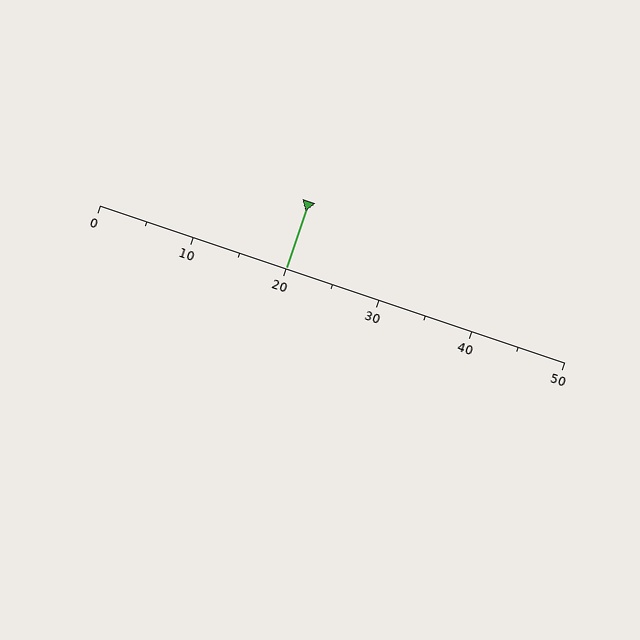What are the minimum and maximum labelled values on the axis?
The axis runs from 0 to 50.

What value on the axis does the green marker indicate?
The marker indicates approximately 20.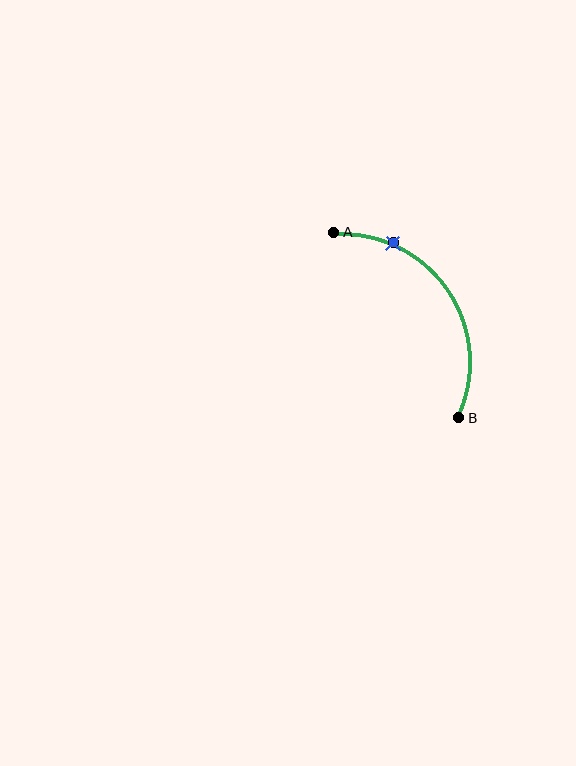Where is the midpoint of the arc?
The arc midpoint is the point on the curve farthest from the straight line joining A and B. It sits above and to the right of that line.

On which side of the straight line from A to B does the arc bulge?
The arc bulges above and to the right of the straight line connecting A and B.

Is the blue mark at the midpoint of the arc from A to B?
No. The blue mark lies on the arc but is closer to endpoint A. The arc midpoint would be at the point on the curve equidistant along the arc from both A and B.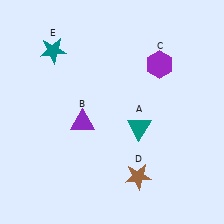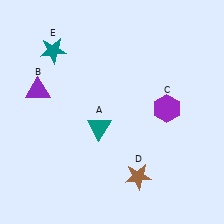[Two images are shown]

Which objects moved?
The objects that moved are: the teal triangle (A), the purple triangle (B), the purple hexagon (C).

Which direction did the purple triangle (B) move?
The purple triangle (B) moved left.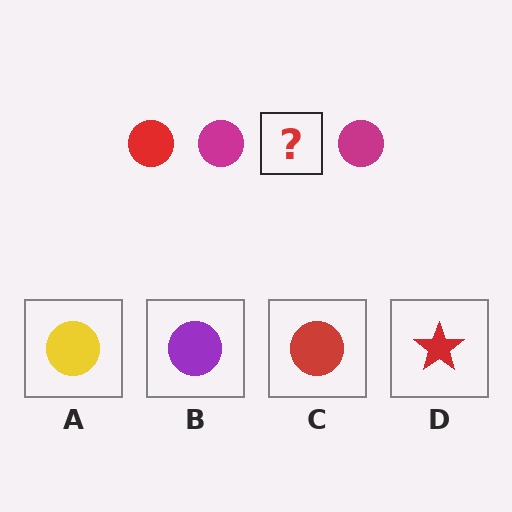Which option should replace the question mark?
Option C.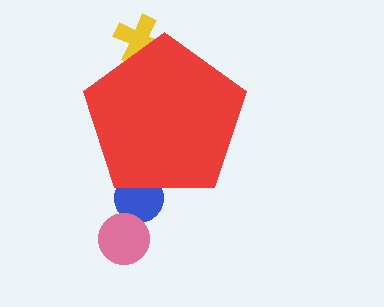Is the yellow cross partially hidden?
Yes, the yellow cross is partially hidden behind the red pentagon.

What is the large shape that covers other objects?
A red pentagon.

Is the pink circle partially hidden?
No, the pink circle is fully visible.